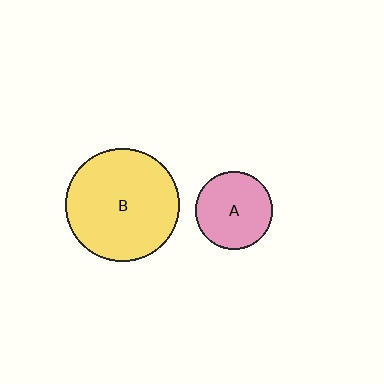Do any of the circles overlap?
No, none of the circles overlap.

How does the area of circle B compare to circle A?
Approximately 2.2 times.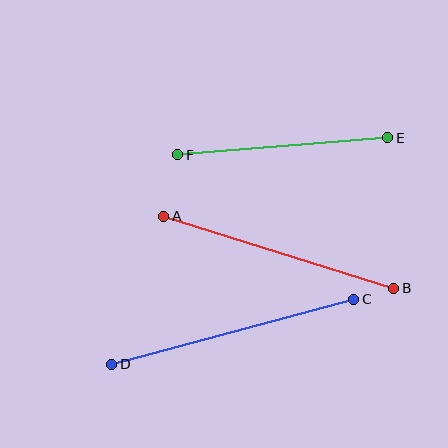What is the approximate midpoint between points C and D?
The midpoint is at approximately (233, 332) pixels.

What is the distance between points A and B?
The distance is approximately 241 pixels.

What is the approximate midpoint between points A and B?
The midpoint is at approximately (279, 252) pixels.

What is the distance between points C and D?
The distance is approximately 250 pixels.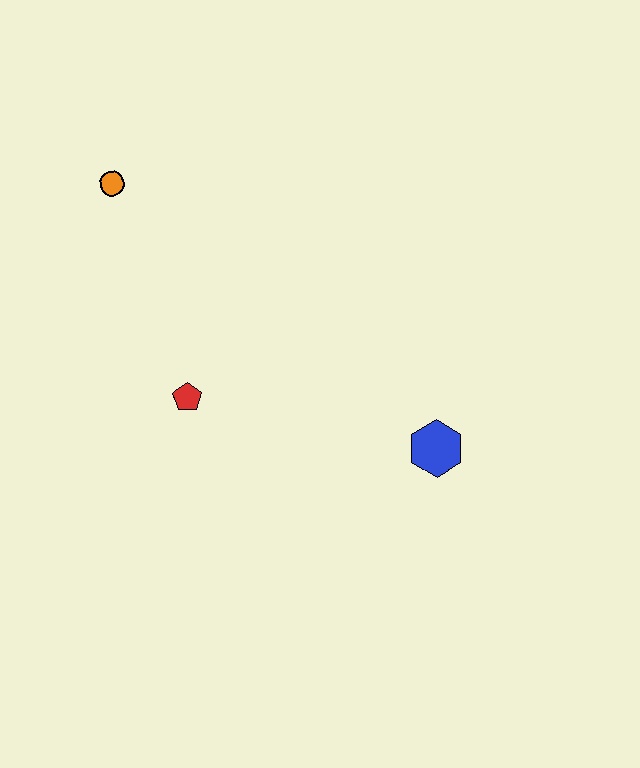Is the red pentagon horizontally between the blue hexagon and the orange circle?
Yes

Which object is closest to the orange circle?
The red pentagon is closest to the orange circle.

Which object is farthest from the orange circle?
The blue hexagon is farthest from the orange circle.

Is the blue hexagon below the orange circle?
Yes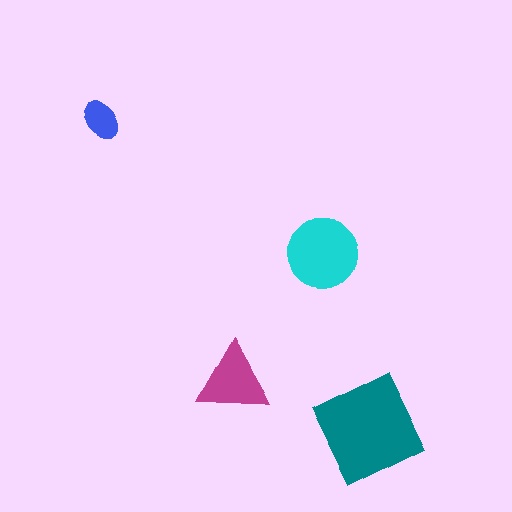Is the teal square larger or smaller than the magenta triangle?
Larger.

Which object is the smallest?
The blue ellipse.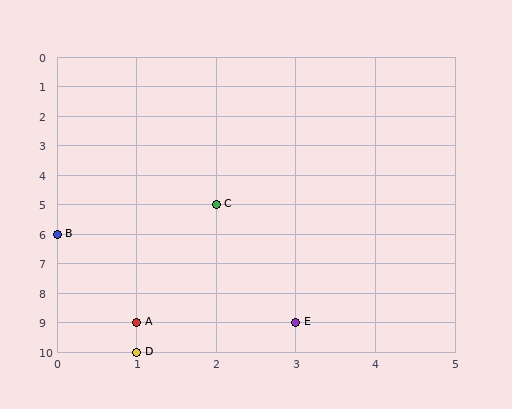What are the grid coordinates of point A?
Point A is at grid coordinates (1, 9).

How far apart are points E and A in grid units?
Points E and A are 2 columns apart.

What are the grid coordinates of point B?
Point B is at grid coordinates (0, 6).